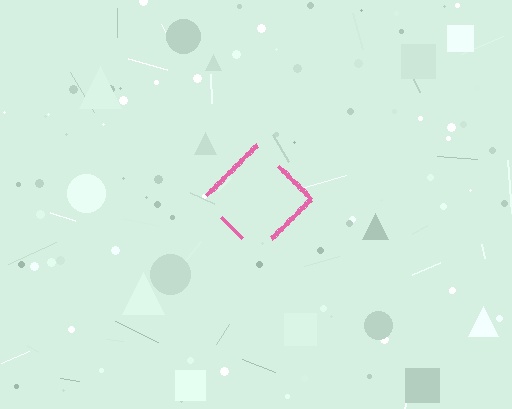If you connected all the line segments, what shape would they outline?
They would outline a diamond.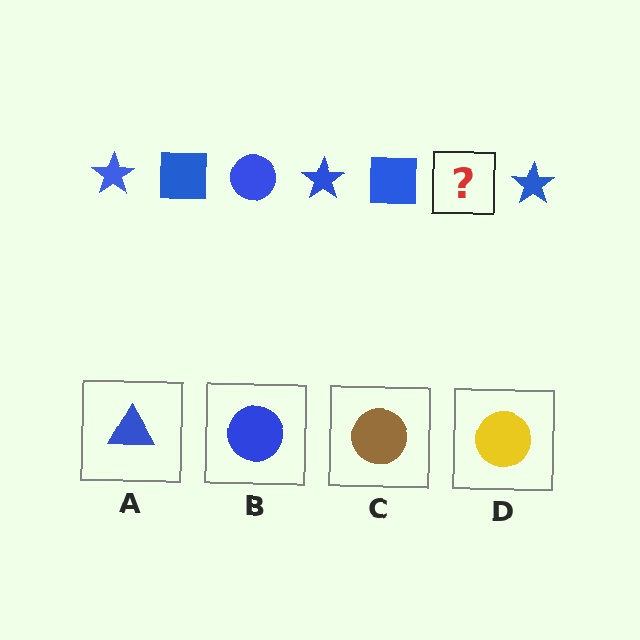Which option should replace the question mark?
Option B.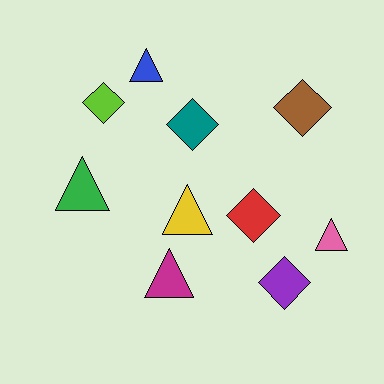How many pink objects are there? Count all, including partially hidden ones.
There is 1 pink object.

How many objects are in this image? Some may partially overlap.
There are 10 objects.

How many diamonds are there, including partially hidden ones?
There are 5 diamonds.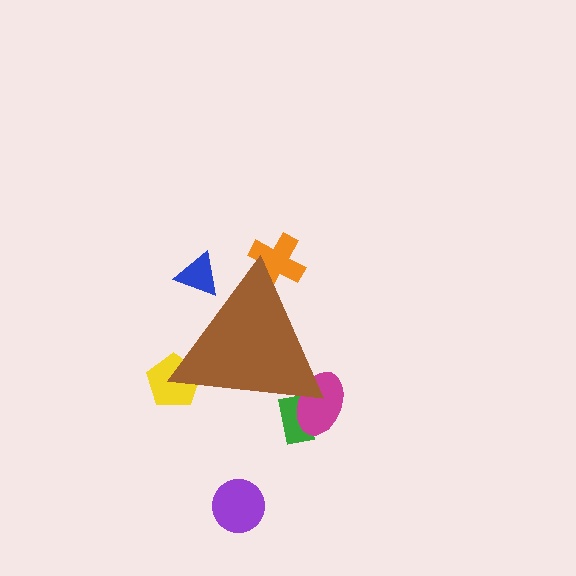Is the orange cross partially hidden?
Yes, the orange cross is partially hidden behind the brown triangle.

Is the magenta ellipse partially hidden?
Yes, the magenta ellipse is partially hidden behind the brown triangle.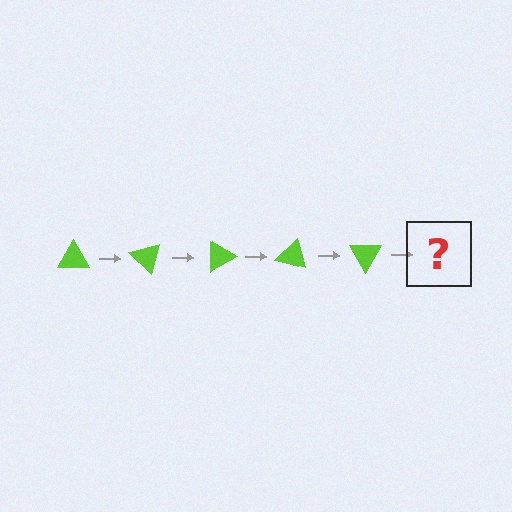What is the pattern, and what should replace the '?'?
The pattern is that the triangle rotates 45 degrees each step. The '?' should be a lime triangle rotated 225 degrees.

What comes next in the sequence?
The next element should be a lime triangle rotated 225 degrees.